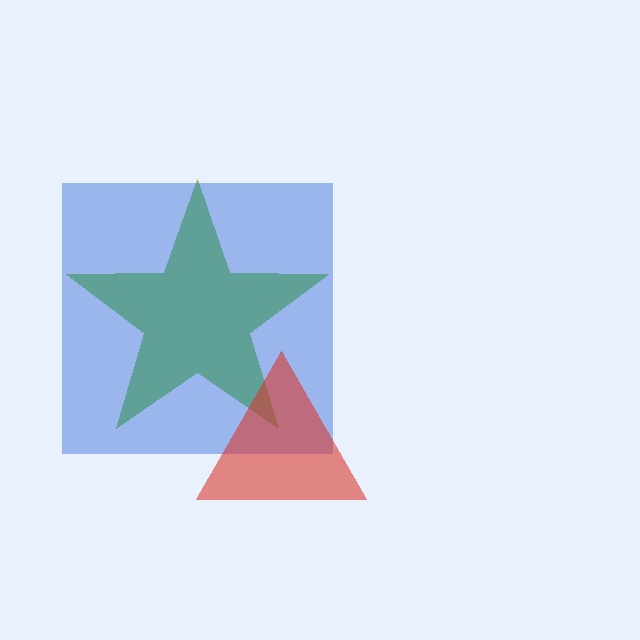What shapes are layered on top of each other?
The layered shapes are: a lime star, a blue square, a red triangle.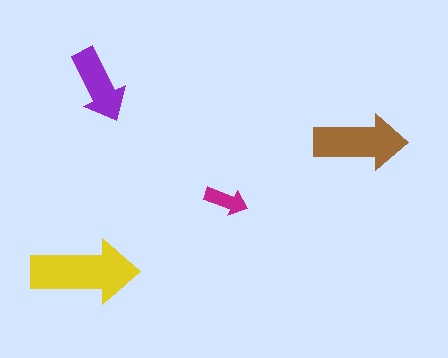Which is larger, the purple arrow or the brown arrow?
The brown one.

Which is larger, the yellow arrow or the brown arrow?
The yellow one.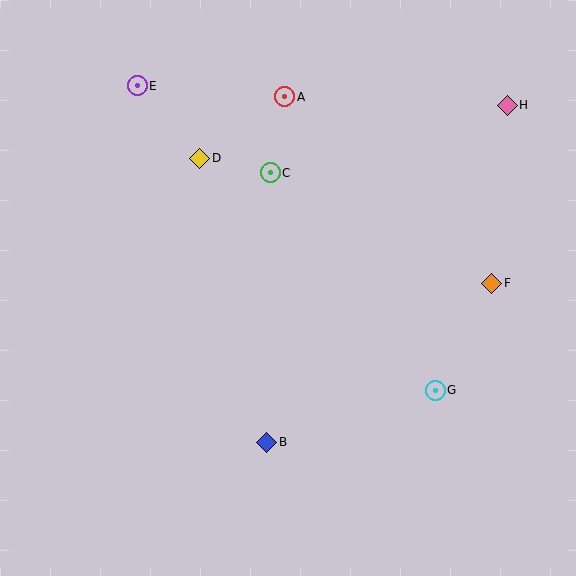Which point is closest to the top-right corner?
Point H is closest to the top-right corner.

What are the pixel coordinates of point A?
Point A is at (285, 97).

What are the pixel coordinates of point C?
Point C is at (270, 173).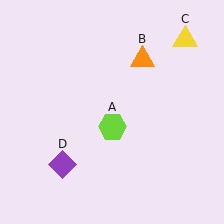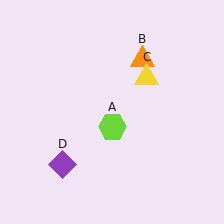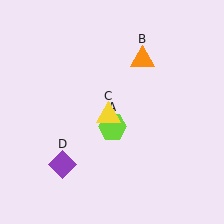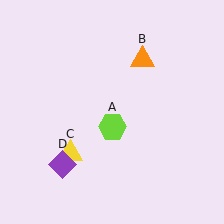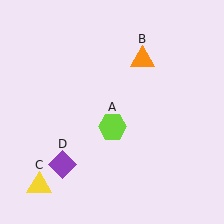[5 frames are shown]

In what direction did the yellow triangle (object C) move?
The yellow triangle (object C) moved down and to the left.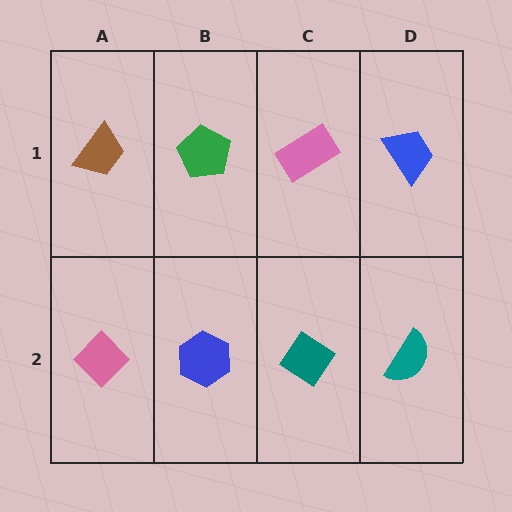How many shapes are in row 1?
4 shapes.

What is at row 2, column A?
A pink diamond.